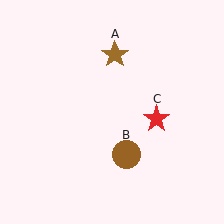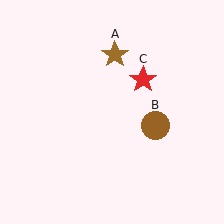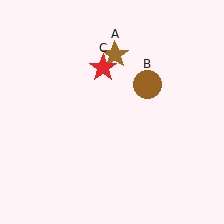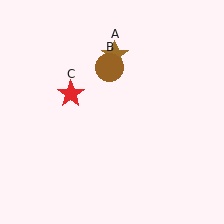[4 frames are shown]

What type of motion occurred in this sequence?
The brown circle (object B), red star (object C) rotated counterclockwise around the center of the scene.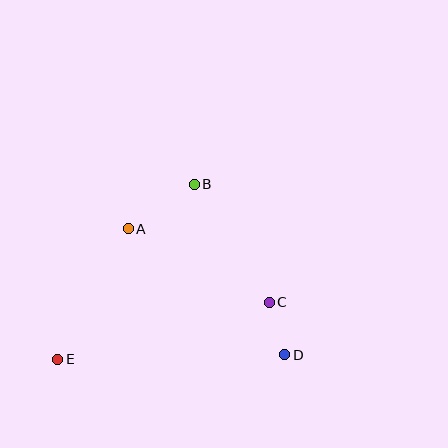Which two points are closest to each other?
Points C and D are closest to each other.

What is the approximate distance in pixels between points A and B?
The distance between A and B is approximately 80 pixels.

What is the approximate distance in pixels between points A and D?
The distance between A and D is approximately 201 pixels.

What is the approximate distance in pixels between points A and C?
The distance between A and C is approximately 159 pixels.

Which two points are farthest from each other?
Points D and E are farthest from each other.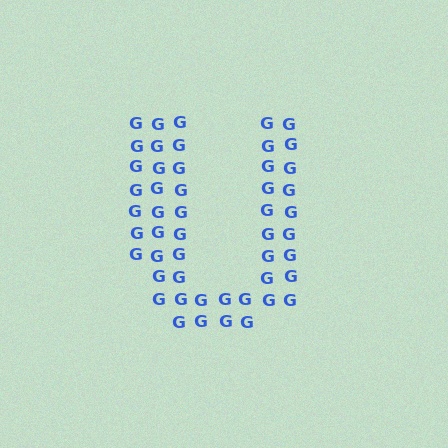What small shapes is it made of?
It is made of small letter G's.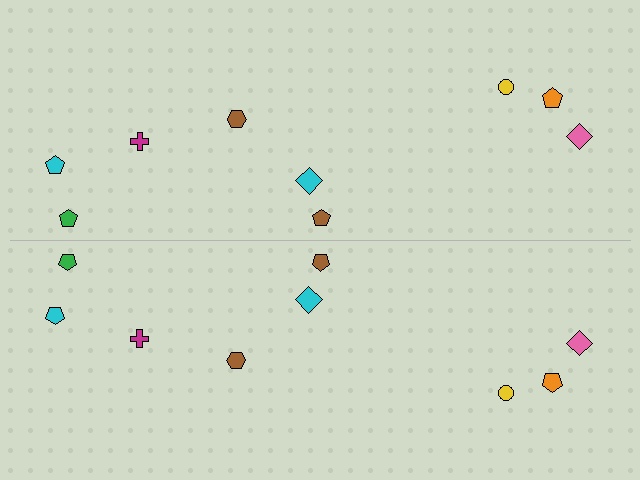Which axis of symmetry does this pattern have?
The pattern has a horizontal axis of symmetry running through the center of the image.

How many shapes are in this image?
There are 18 shapes in this image.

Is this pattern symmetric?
Yes, this pattern has bilateral (reflection) symmetry.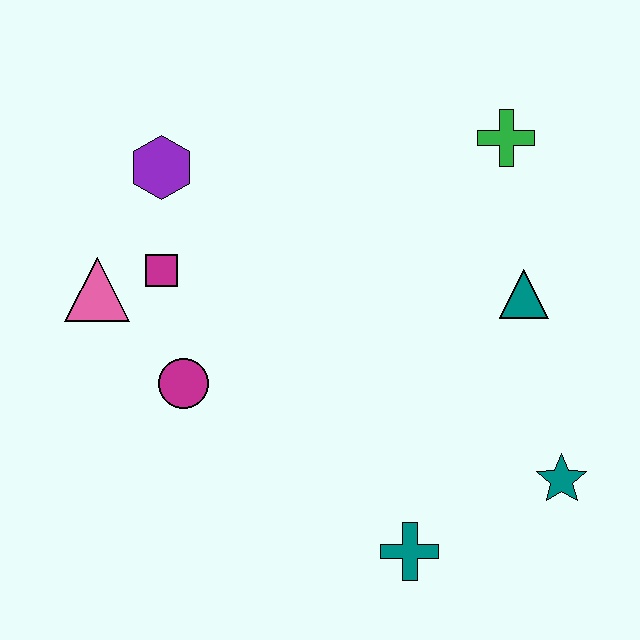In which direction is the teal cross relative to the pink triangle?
The teal cross is to the right of the pink triangle.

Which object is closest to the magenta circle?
The magenta square is closest to the magenta circle.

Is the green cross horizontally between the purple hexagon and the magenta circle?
No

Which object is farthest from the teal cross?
The purple hexagon is farthest from the teal cross.